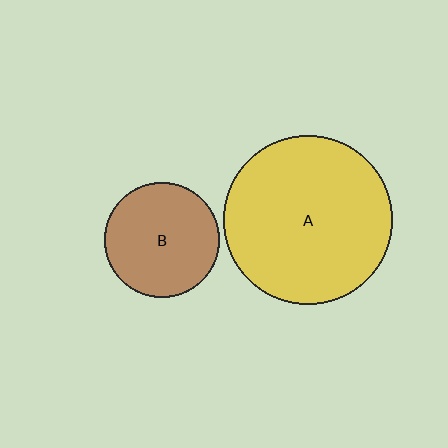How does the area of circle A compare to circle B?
Approximately 2.2 times.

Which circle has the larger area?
Circle A (yellow).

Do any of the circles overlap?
No, none of the circles overlap.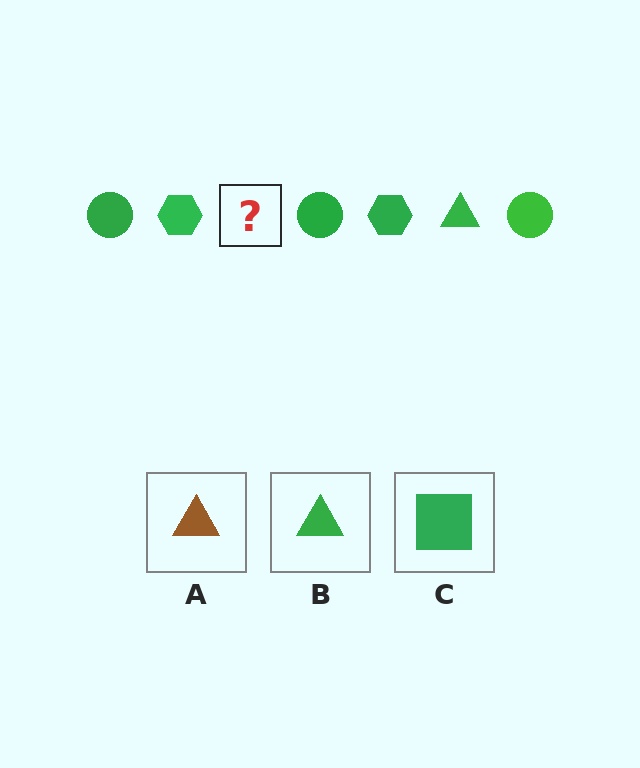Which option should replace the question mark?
Option B.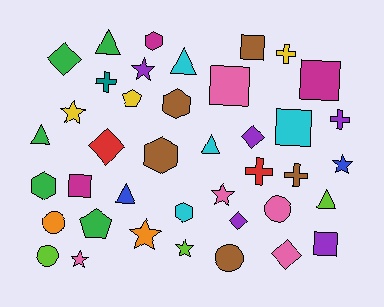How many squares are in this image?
There are 6 squares.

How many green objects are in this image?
There are 5 green objects.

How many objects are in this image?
There are 40 objects.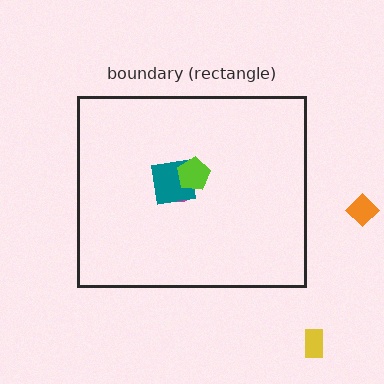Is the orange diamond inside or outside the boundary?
Outside.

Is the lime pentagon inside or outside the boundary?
Inside.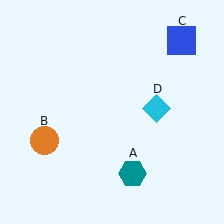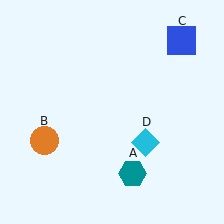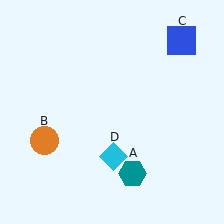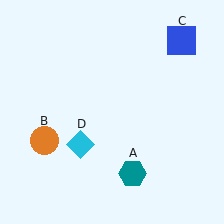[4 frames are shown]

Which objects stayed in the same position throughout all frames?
Teal hexagon (object A) and orange circle (object B) and blue square (object C) remained stationary.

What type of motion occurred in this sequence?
The cyan diamond (object D) rotated clockwise around the center of the scene.